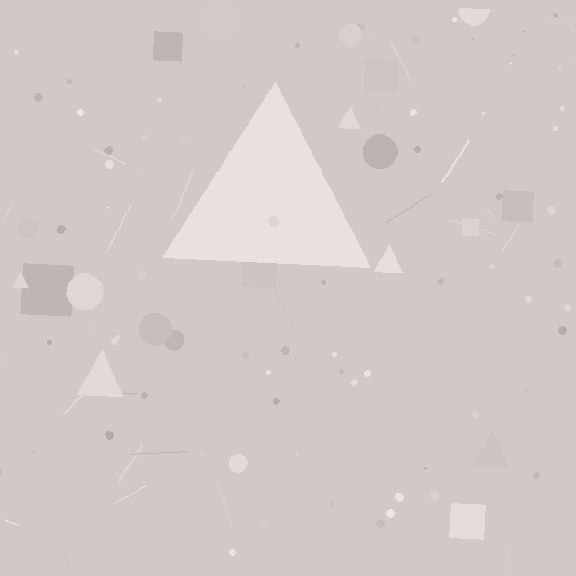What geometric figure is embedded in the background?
A triangle is embedded in the background.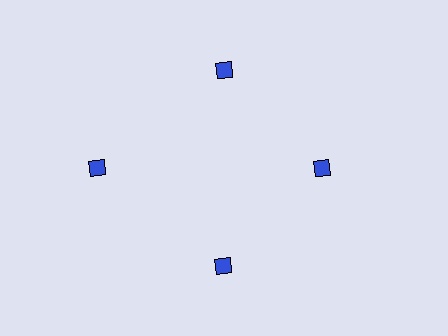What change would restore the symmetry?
The symmetry would be restored by moving it inward, back onto the ring so that all 4 diamonds sit at equal angles and equal distance from the center.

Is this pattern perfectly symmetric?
No. The 4 blue diamonds are arranged in a ring, but one element near the 9 o'clock position is pushed outward from the center, breaking the 4-fold rotational symmetry.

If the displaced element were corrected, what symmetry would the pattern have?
It would have 4-fold rotational symmetry — the pattern would map onto itself every 90 degrees.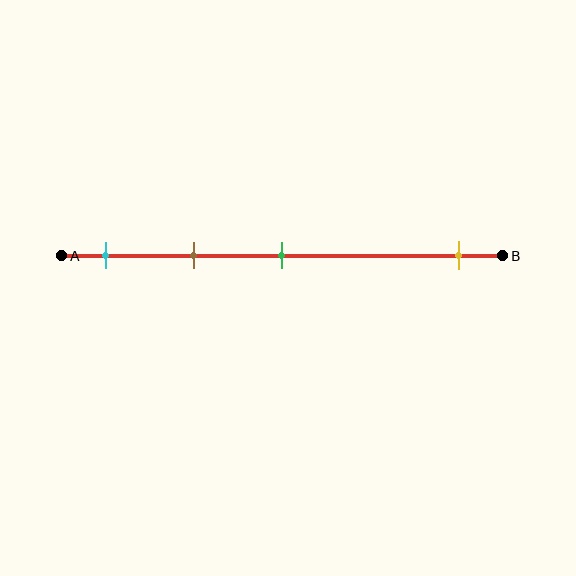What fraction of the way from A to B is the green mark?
The green mark is approximately 50% (0.5) of the way from A to B.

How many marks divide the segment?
There are 4 marks dividing the segment.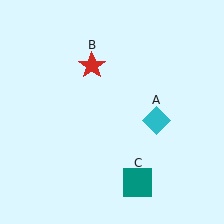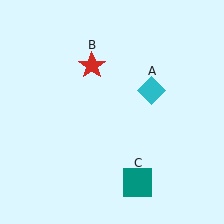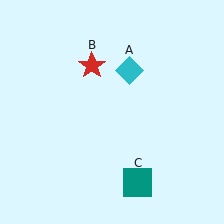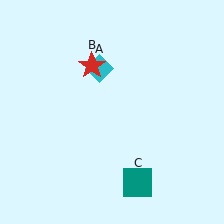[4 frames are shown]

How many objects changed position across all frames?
1 object changed position: cyan diamond (object A).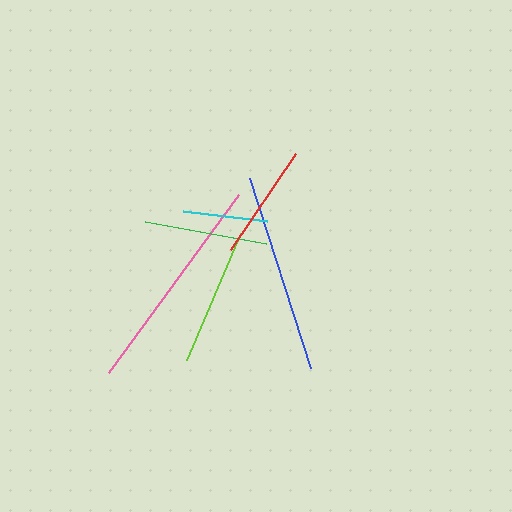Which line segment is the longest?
The pink line is the longest at approximately 220 pixels.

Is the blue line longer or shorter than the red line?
The blue line is longer than the red line.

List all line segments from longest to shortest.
From longest to shortest: pink, blue, lime, green, red, cyan.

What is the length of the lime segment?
The lime segment is approximately 138 pixels long.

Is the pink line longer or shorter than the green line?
The pink line is longer than the green line.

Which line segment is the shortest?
The cyan line is the shortest at approximately 84 pixels.